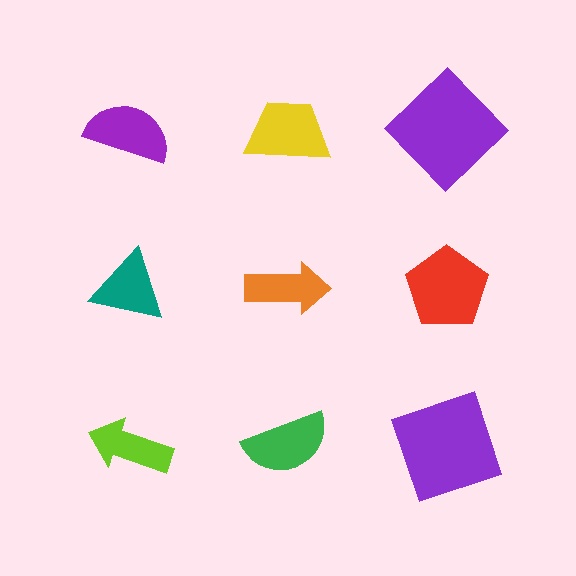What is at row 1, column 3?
A purple diamond.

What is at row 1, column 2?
A yellow trapezoid.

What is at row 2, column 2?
An orange arrow.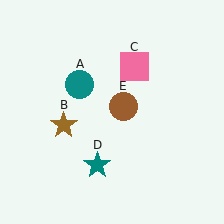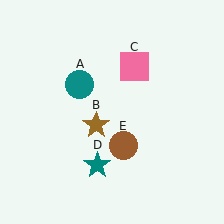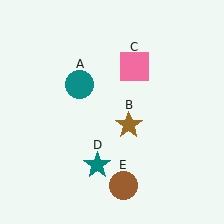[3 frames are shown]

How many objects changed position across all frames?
2 objects changed position: brown star (object B), brown circle (object E).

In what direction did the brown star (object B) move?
The brown star (object B) moved right.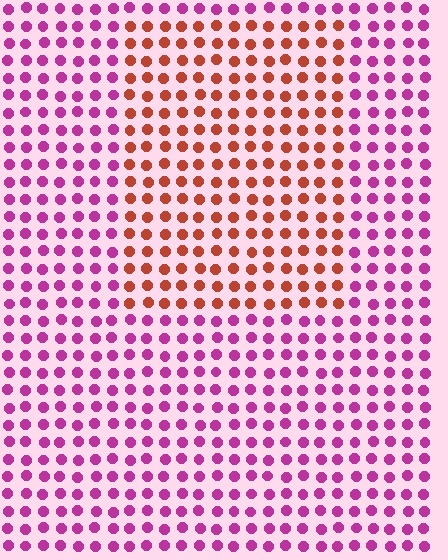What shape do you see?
I see a rectangle.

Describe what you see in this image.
The image is filled with small magenta elements in a uniform arrangement. A rectangle-shaped region is visible where the elements are tinted to a slightly different hue, forming a subtle color boundary.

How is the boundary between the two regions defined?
The boundary is defined purely by a slight shift in hue (about 54 degrees). Spacing, size, and orientation are identical on both sides.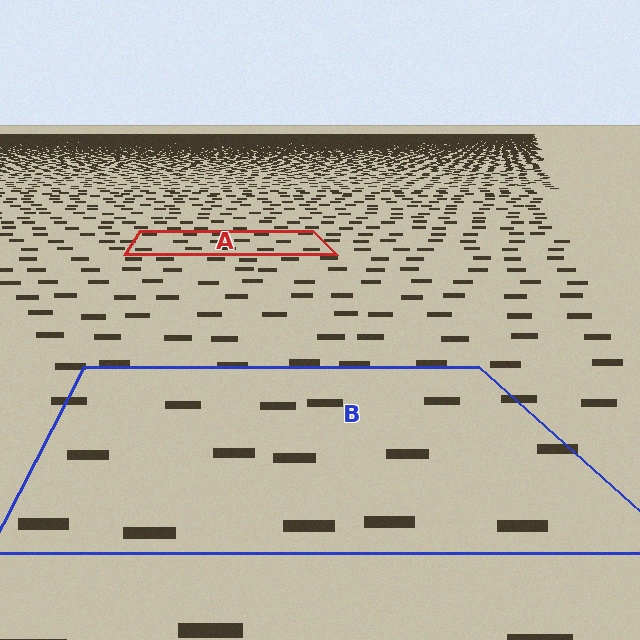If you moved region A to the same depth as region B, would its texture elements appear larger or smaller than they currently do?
They would appear larger. At a closer depth, the same texture elements are projected at a bigger on-screen size.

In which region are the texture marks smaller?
The texture marks are smaller in region A, because it is farther away.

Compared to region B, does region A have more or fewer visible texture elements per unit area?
Region A has more texture elements per unit area — they are packed more densely because it is farther away.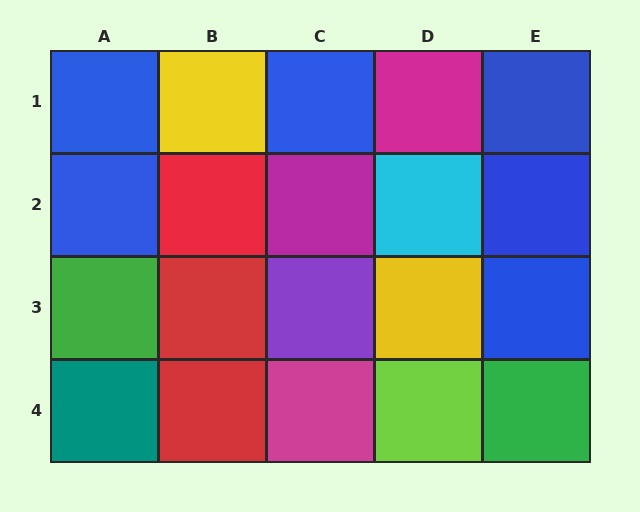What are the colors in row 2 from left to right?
Blue, red, magenta, cyan, blue.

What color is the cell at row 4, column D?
Lime.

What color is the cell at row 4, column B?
Red.